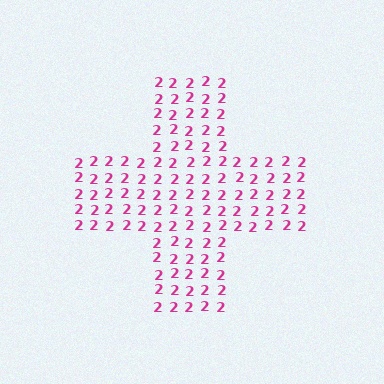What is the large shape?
The large shape is a cross.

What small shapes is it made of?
It is made of small digit 2's.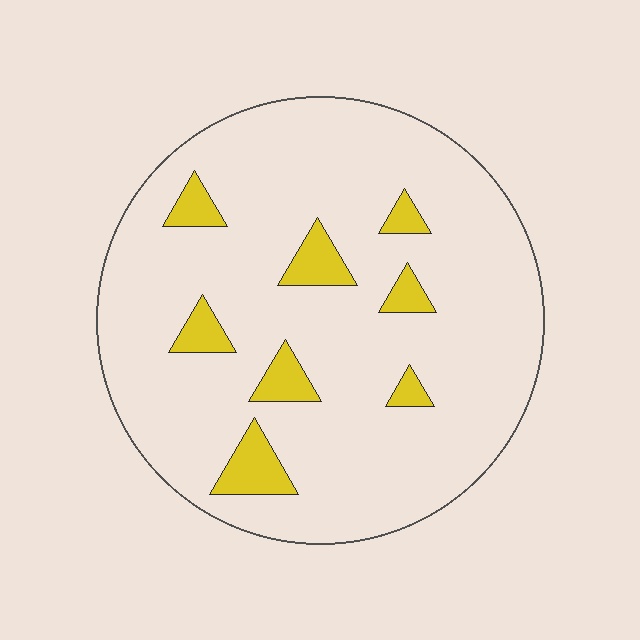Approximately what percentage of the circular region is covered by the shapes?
Approximately 10%.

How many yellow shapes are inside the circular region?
8.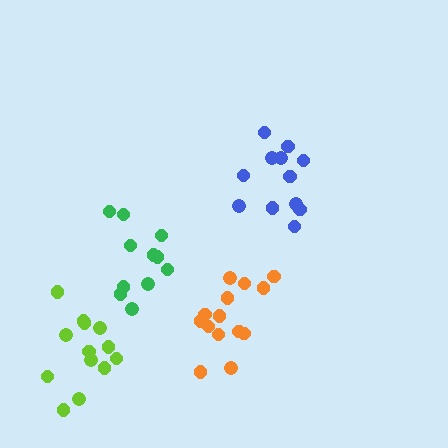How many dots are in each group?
Group 1: 14 dots, Group 2: 12 dots, Group 3: 13 dots, Group 4: 11 dots (50 total).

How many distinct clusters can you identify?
There are 4 distinct clusters.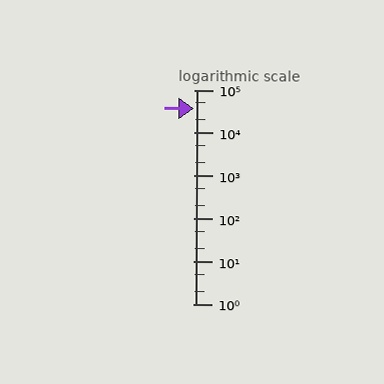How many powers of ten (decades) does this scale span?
The scale spans 5 decades, from 1 to 100000.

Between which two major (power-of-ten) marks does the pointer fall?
The pointer is between 10000 and 100000.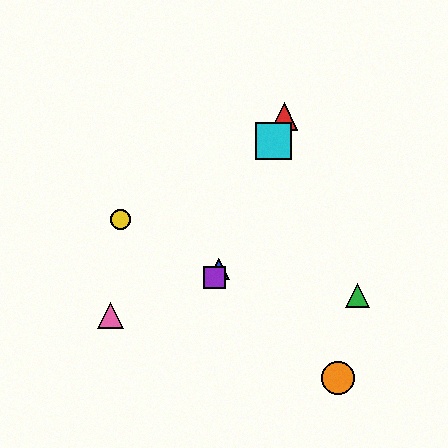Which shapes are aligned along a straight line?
The red triangle, the blue triangle, the purple square, the cyan square are aligned along a straight line.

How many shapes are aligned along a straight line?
4 shapes (the red triangle, the blue triangle, the purple square, the cyan square) are aligned along a straight line.